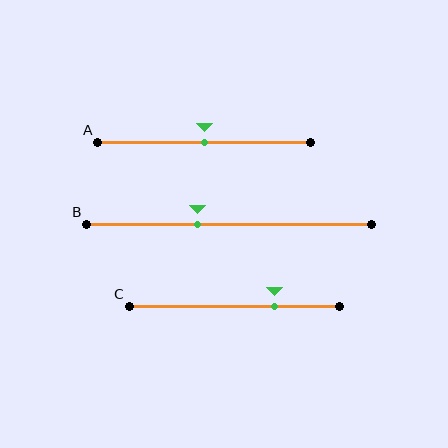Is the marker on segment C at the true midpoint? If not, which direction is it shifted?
No, the marker on segment C is shifted to the right by about 19% of the segment length.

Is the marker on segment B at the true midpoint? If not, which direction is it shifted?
No, the marker on segment B is shifted to the left by about 11% of the segment length.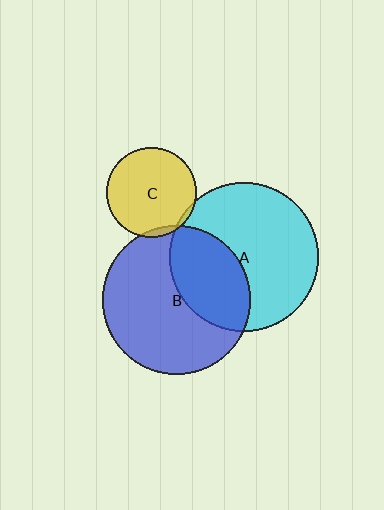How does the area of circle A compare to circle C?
Approximately 2.7 times.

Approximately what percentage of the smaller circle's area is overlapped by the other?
Approximately 5%.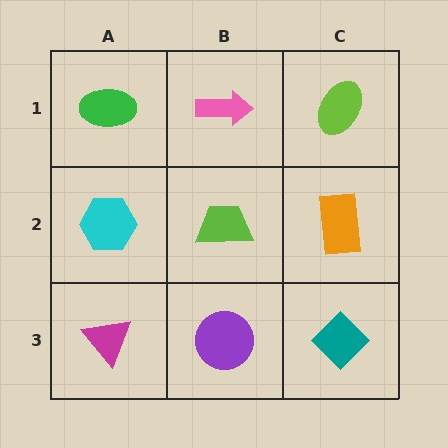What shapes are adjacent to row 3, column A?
A cyan hexagon (row 2, column A), a purple circle (row 3, column B).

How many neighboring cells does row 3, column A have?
2.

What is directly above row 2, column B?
A pink arrow.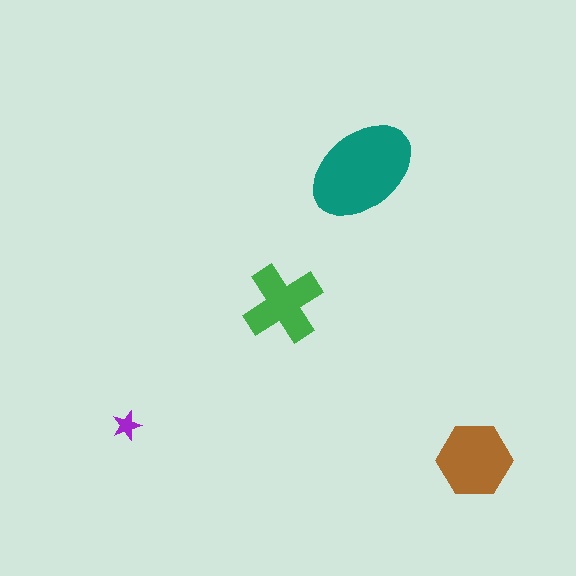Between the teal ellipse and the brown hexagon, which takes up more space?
The teal ellipse.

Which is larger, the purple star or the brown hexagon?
The brown hexagon.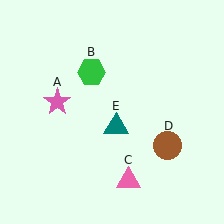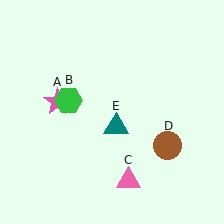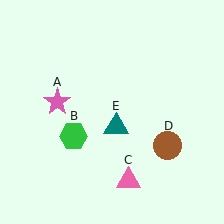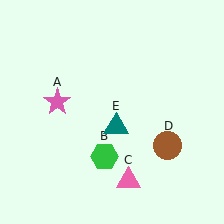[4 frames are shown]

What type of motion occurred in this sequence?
The green hexagon (object B) rotated counterclockwise around the center of the scene.